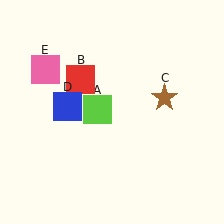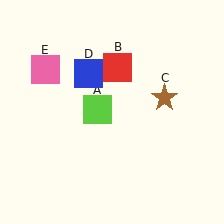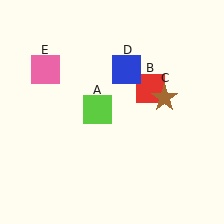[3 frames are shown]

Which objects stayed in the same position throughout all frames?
Lime square (object A) and brown star (object C) and pink square (object E) remained stationary.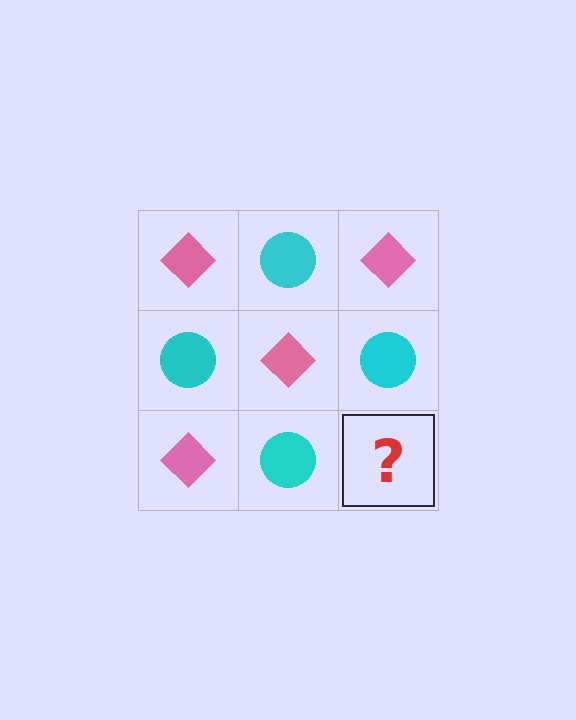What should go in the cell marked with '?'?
The missing cell should contain a pink diamond.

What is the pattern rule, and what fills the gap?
The rule is that it alternates pink diamond and cyan circle in a checkerboard pattern. The gap should be filled with a pink diamond.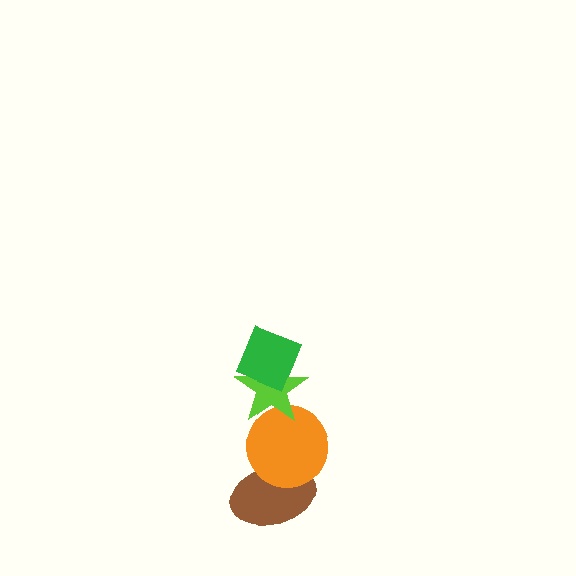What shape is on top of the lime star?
The green diamond is on top of the lime star.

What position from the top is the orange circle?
The orange circle is 3rd from the top.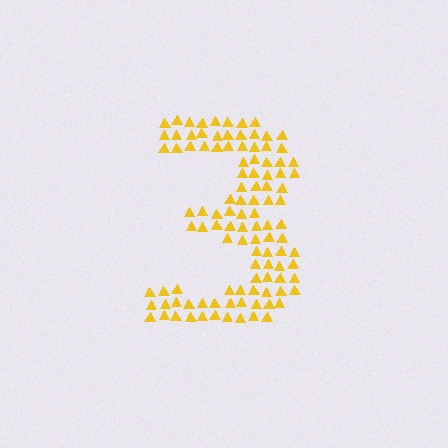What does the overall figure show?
The overall figure shows the digit 3.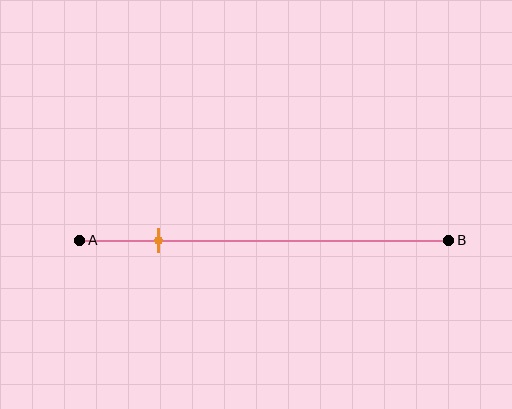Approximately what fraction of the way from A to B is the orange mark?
The orange mark is approximately 20% of the way from A to B.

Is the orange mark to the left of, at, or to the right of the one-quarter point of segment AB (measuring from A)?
The orange mark is to the left of the one-quarter point of segment AB.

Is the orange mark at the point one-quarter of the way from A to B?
No, the mark is at about 20% from A, not at the 25% one-quarter point.